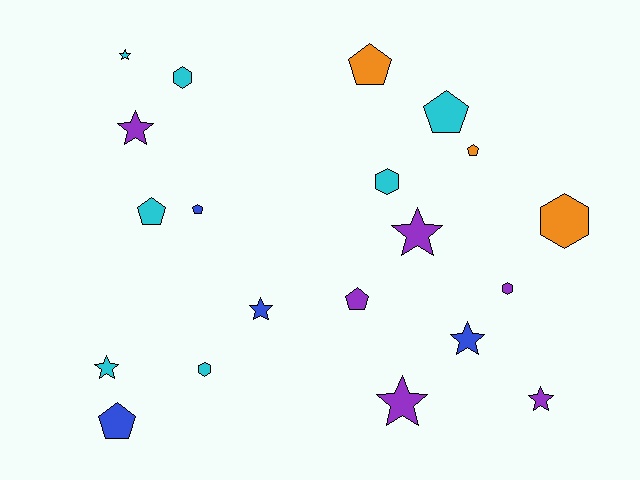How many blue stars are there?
There are 2 blue stars.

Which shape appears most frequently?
Star, with 8 objects.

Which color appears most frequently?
Cyan, with 7 objects.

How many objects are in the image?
There are 20 objects.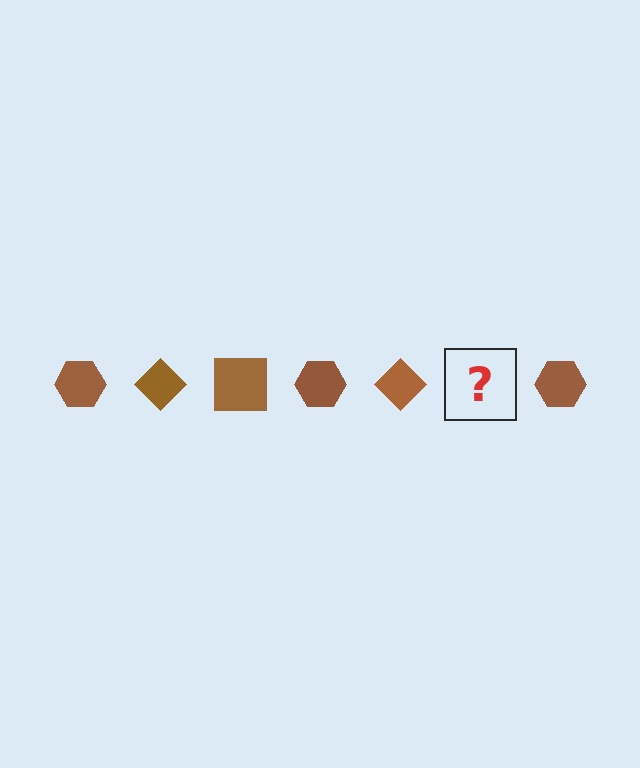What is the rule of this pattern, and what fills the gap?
The rule is that the pattern cycles through hexagon, diamond, square shapes in brown. The gap should be filled with a brown square.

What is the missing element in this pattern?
The missing element is a brown square.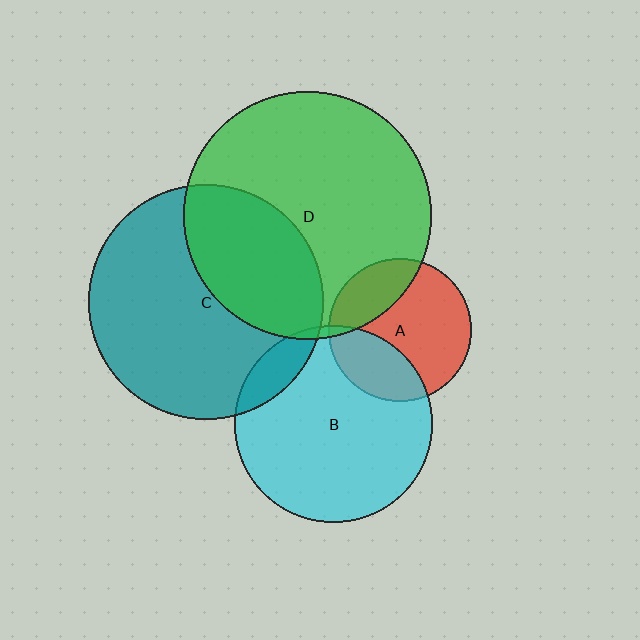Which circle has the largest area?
Circle D (green).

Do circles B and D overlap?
Yes.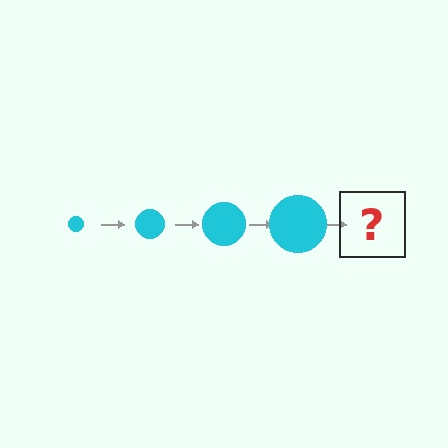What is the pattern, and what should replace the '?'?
The pattern is that the circle gets progressively larger each step. The '?' should be a cyan circle, larger than the previous one.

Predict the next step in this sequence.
The next step is a cyan circle, larger than the previous one.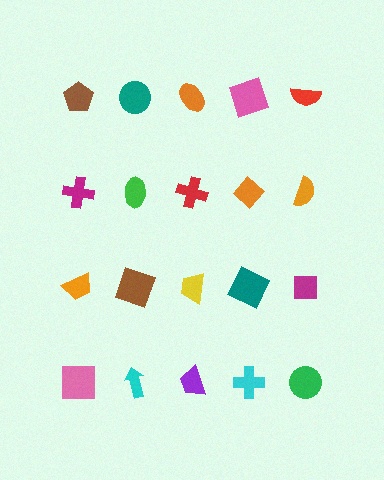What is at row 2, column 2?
A green ellipse.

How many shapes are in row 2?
5 shapes.